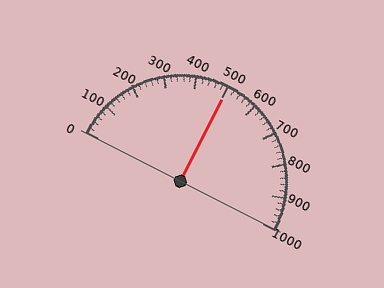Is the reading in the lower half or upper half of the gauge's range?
The reading is in the upper half of the range (0 to 1000).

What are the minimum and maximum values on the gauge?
The gauge ranges from 0 to 1000.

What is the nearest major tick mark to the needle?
The nearest major tick mark is 500.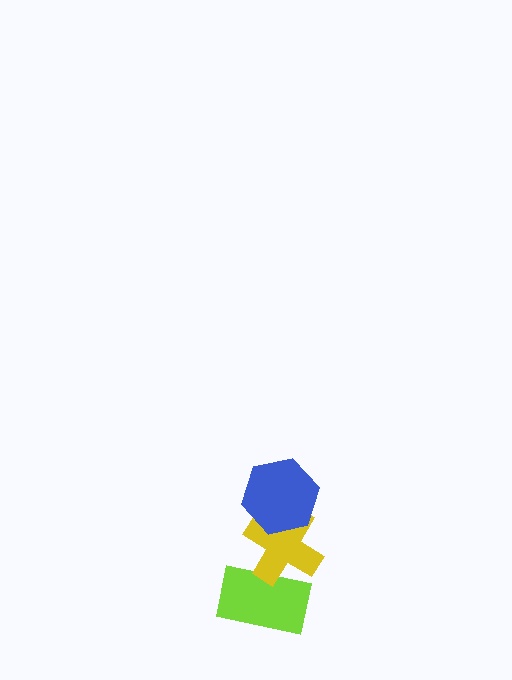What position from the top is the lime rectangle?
The lime rectangle is 3rd from the top.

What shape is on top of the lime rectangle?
The yellow cross is on top of the lime rectangle.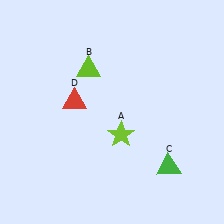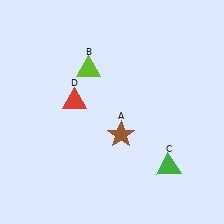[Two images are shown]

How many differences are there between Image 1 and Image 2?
There is 1 difference between the two images.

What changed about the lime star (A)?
In Image 1, A is lime. In Image 2, it changed to brown.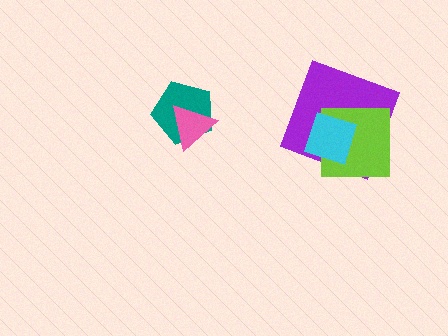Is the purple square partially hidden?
Yes, it is partially covered by another shape.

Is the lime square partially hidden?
Yes, it is partially covered by another shape.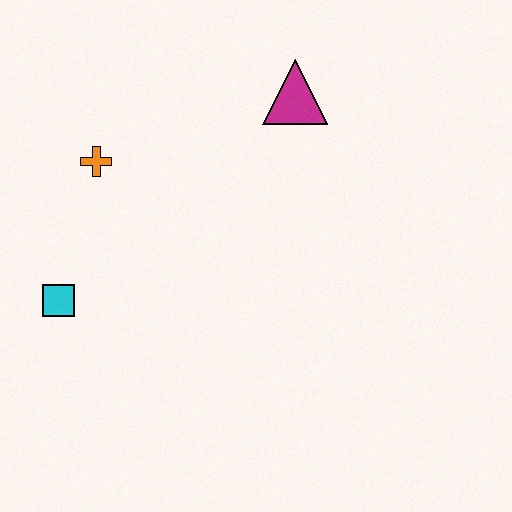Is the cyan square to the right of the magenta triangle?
No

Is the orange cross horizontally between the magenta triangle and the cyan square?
Yes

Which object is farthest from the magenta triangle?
The cyan square is farthest from the magenta triangle.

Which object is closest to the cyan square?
The orange cross is closest to the cyan square.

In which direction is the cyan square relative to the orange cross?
The cyan square is below the orange cross.